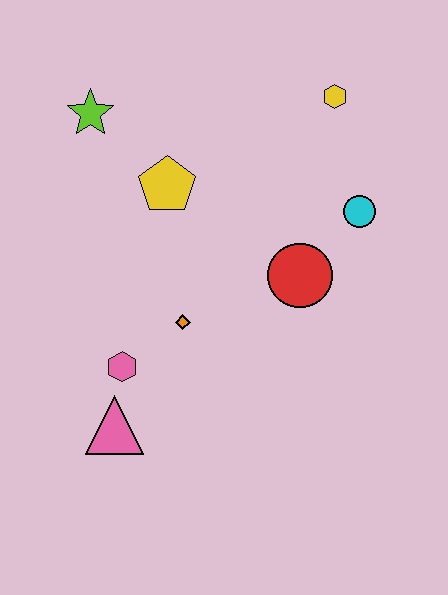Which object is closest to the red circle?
The cyan circle is closest to the red circle.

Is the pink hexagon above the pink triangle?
Yes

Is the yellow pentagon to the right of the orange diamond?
No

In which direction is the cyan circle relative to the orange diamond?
The cyan circle is to the right of the orange diamond.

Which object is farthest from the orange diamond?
The yellow hexagon is farthest from the orange diamond.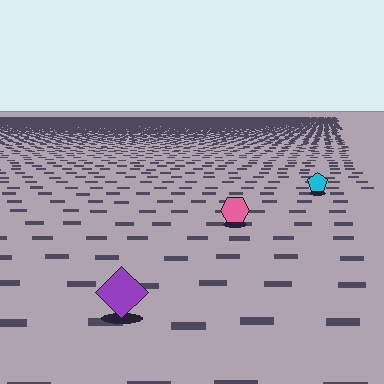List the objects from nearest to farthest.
From nearest to farthest: the purple diamond, the pink hexagon, the cyan pentagon.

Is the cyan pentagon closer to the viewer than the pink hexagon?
No. The pink hexagon is closer — you can tell from the texture gradient: the ground texture is coarser near it.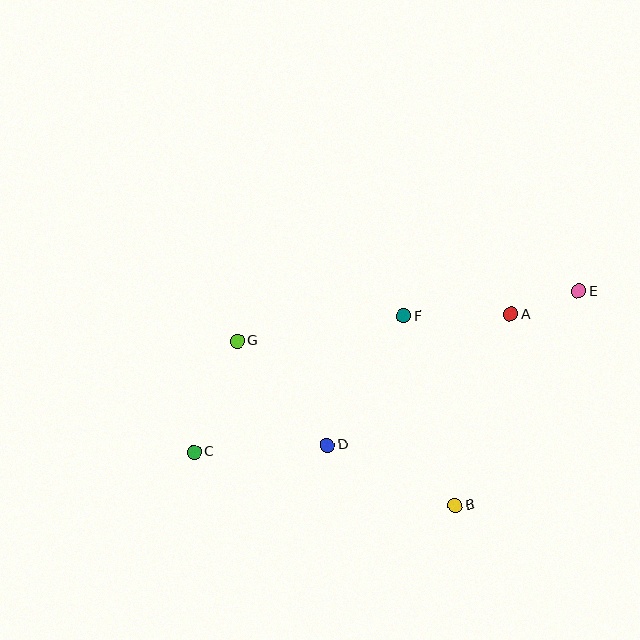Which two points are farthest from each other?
Points C and E are farthest from each other.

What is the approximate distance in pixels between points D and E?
The distance between D and E is approximately 295 pixels.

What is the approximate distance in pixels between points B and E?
The distance between B and E is approximately 248 pixels.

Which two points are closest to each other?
Points A and E are closest to each other.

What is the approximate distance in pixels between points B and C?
The distance between B and C is approximately 267 pixels.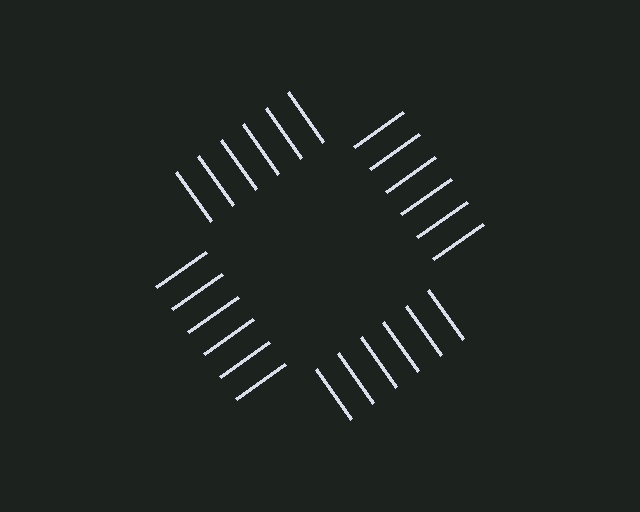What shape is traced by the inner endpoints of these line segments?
An illusory square — the line segments terminate on its edges but no continuous stroke is drawn.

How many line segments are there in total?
24 — 6 along each of the 4 edges.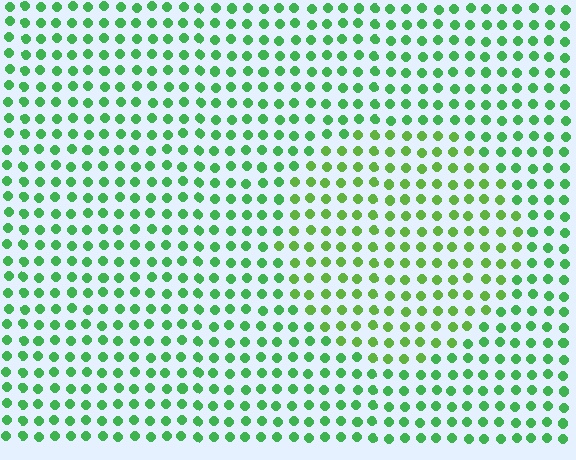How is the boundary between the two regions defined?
The boundary is defined purely by a slight shift in hue (about 26 degrees). Spacing, size, and orientation are identical on both sides.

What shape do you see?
I see a circle.